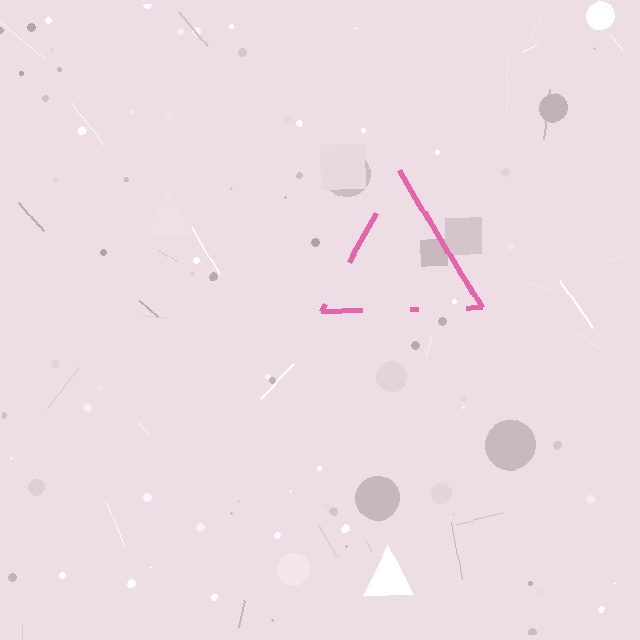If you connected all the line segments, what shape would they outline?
They would outline a triangle.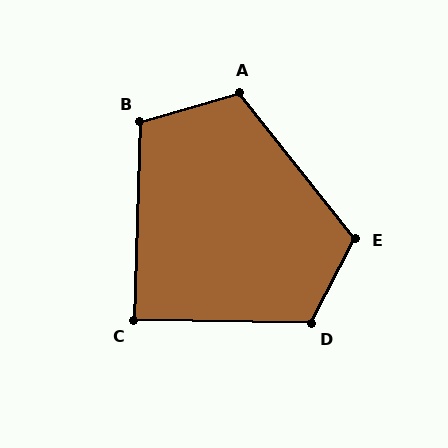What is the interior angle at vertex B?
Approximately 108 degrees (obtuse).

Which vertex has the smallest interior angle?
C, at approximately 89 degrees.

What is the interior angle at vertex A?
Approximately 112 degrees (obtuse).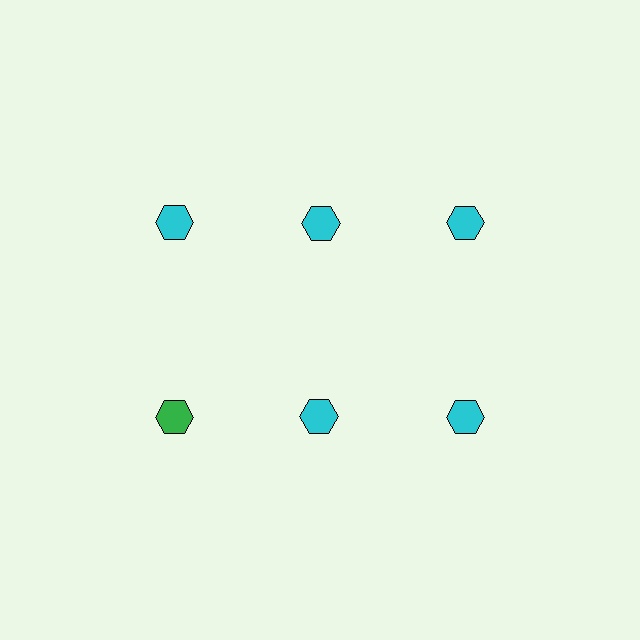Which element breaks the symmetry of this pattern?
The green hexagon in the second row, leftmost column breaks the symmetry. All other shapes are cyan hexagons.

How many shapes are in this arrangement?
There are 6 shapes arranged in a grid pattern.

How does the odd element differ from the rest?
It has a different color: green instead of cyan.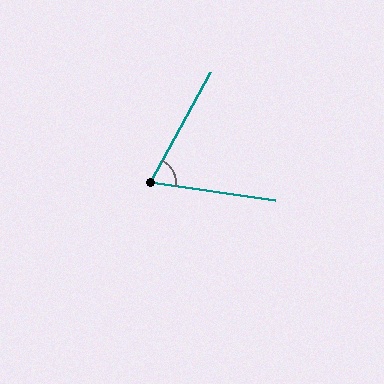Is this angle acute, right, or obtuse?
It is acute.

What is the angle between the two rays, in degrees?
Approximately 70 degrees.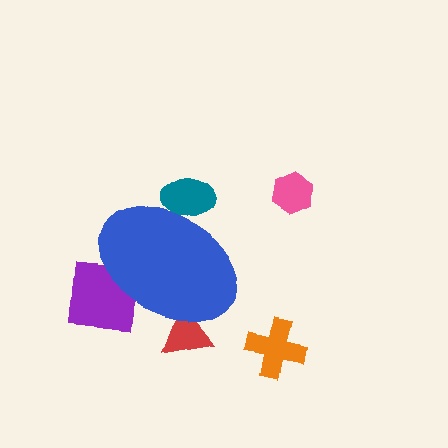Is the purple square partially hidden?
Yes, the purple square is partially hidden behind the blue ellipse.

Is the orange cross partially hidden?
No, the orange cross is fully visible.